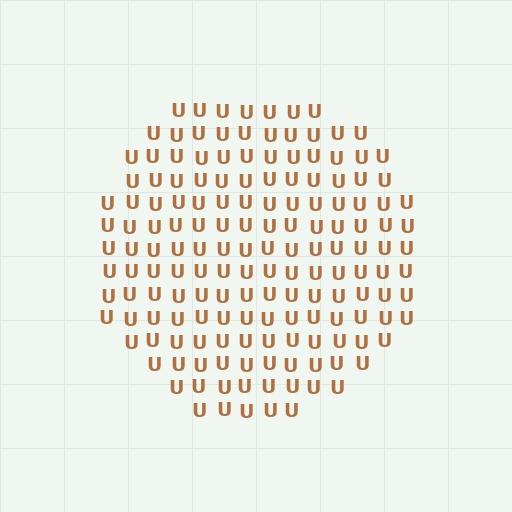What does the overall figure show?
The overall figure shows a circle.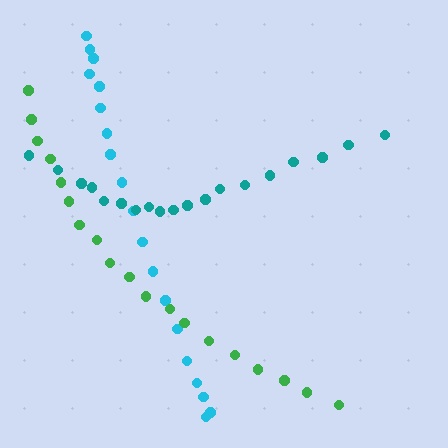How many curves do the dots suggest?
There are 3 distinct paths.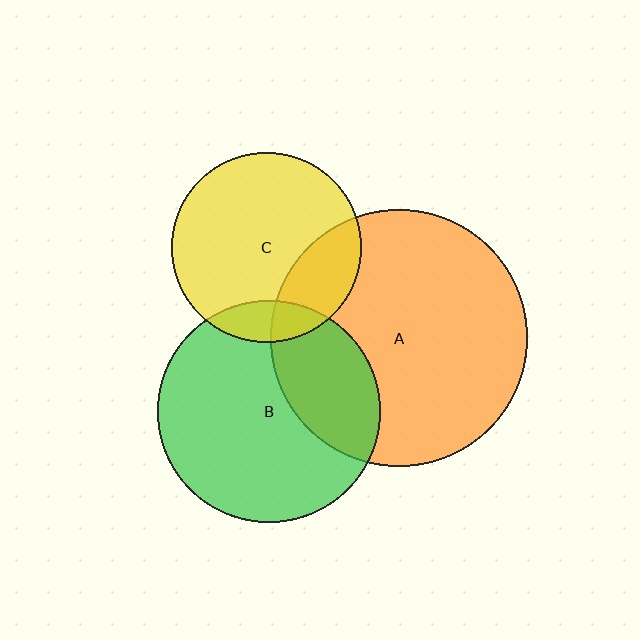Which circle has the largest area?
Circle A (orange).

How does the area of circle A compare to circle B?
Approximately 1.3 times.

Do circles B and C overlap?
Yes.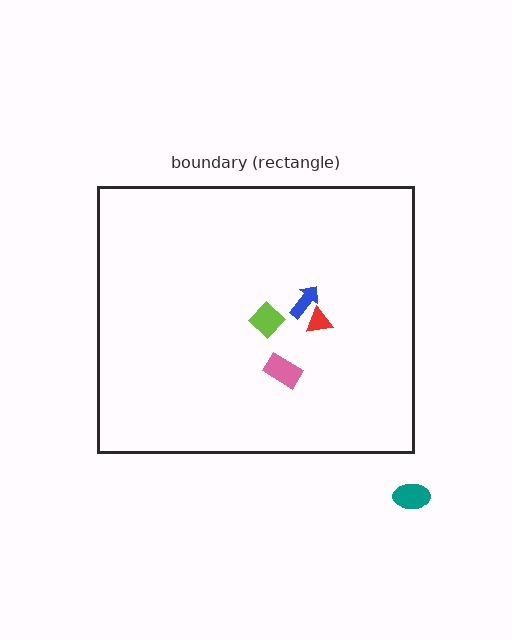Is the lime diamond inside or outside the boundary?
Inside.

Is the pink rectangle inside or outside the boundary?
Inside.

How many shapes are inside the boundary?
4 inside, 1 outside.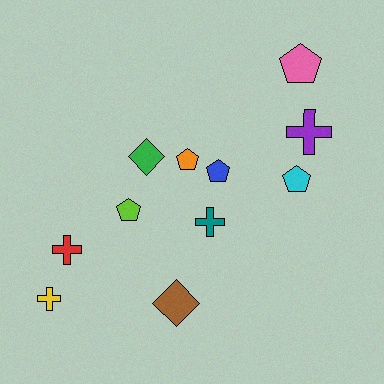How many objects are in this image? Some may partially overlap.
There are 11 objects.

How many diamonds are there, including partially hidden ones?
There are 2 diamonds.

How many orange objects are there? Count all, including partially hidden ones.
There is 1 orange object.